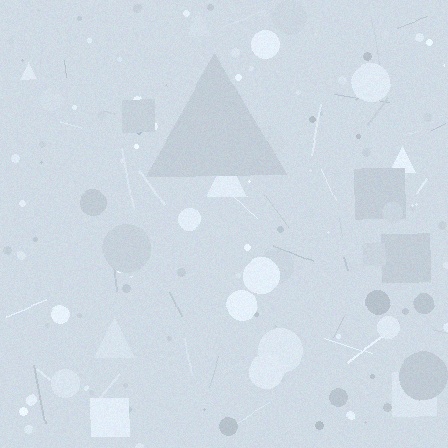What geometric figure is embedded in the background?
A triangle is embedded in the background.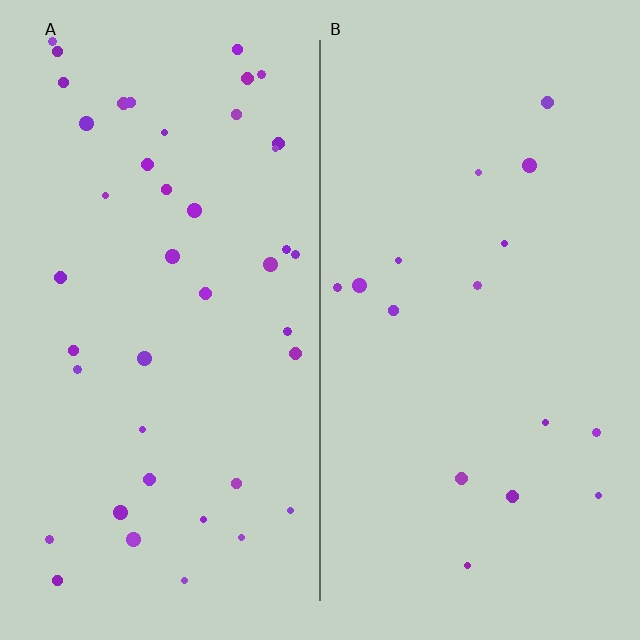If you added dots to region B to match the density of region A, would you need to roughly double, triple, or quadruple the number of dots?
Approximately triple.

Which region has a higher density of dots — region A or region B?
A (the left).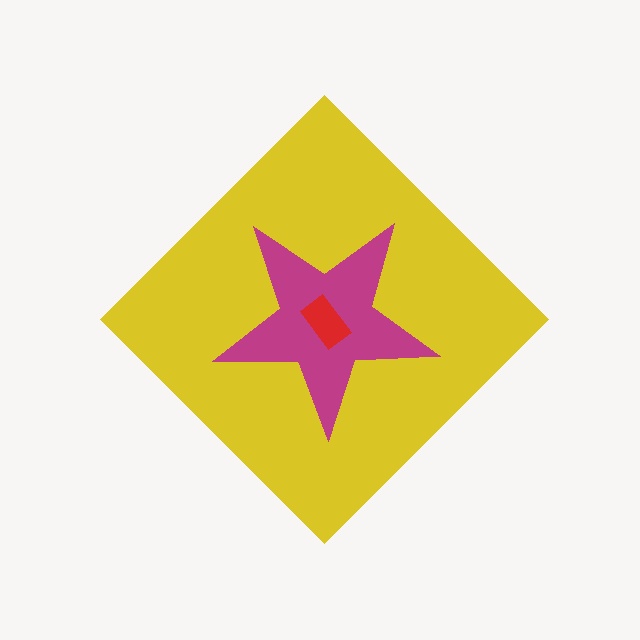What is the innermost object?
The red rectangle.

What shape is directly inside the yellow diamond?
The magenta star.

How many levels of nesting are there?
3.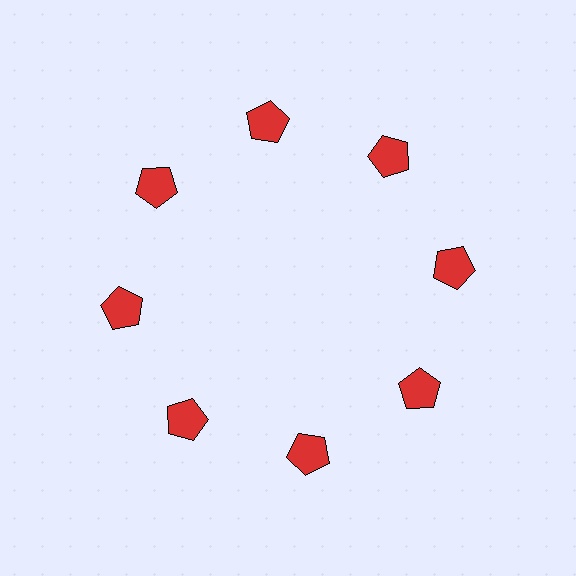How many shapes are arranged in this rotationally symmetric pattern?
There are 8 shapes, arranged in 8 groups of 1.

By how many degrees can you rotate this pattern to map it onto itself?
The pattern maps onto itself every 45 degrees of rotation.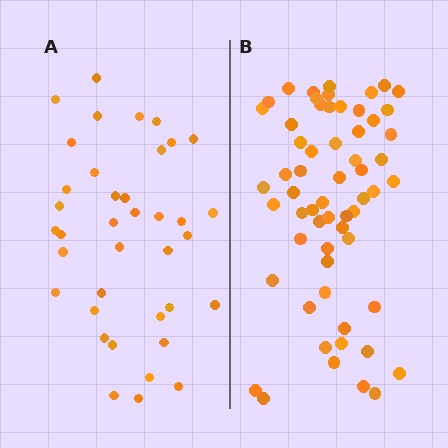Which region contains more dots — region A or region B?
Region B (the right region) has more dots.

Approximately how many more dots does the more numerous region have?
Region B has approximately 20 more dots than region A.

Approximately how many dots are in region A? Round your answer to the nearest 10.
About 40 dots. (The exact count is 38, which rounds to 40.)